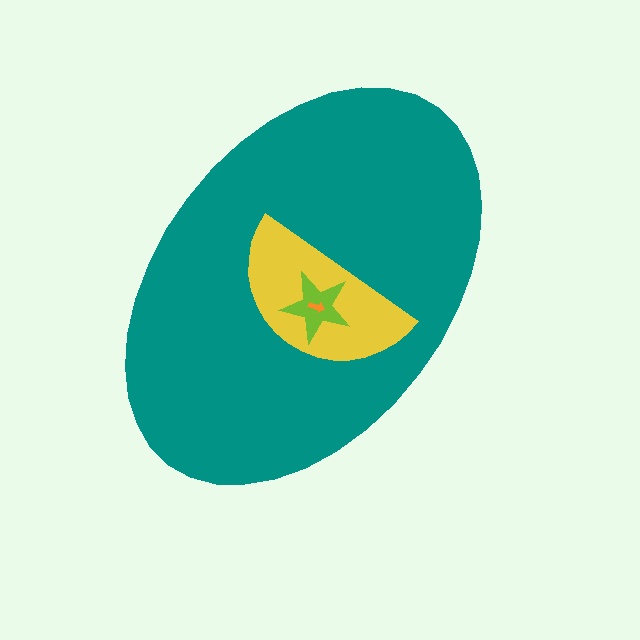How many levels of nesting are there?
4.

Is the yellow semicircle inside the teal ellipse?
Yes.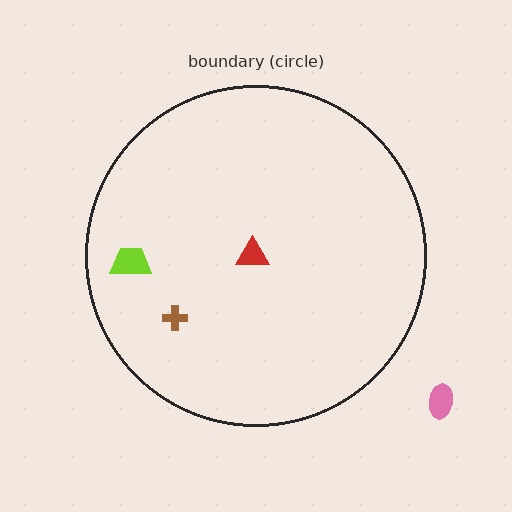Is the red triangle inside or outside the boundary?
Inside.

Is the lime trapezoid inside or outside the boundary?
Inside.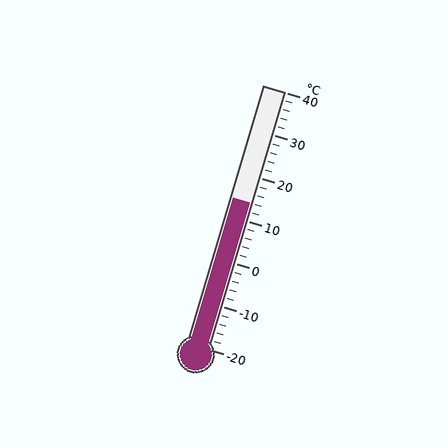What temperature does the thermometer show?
The thermometer shows approximately 14°C.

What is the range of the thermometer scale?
The thermometer scale ranges from -20°C to 40°C.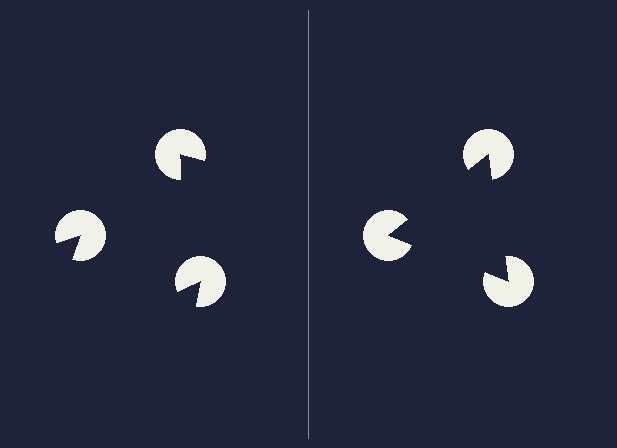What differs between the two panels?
The pac-man discs are positioned identically on both sides; only the wedge orientations differ. On the right they align to a triangle; on the left they are misaligned.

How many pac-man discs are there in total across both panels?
6 — 3 on each side.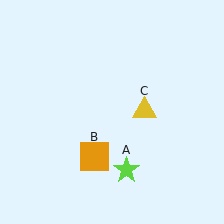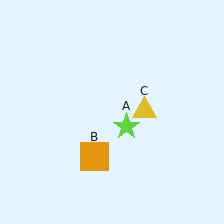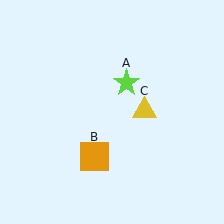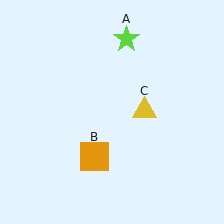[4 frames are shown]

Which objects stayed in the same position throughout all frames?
Orange square (object B) and yellow triangle (object C) remained stationary.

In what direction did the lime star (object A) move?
The lime star (object A) moved up.